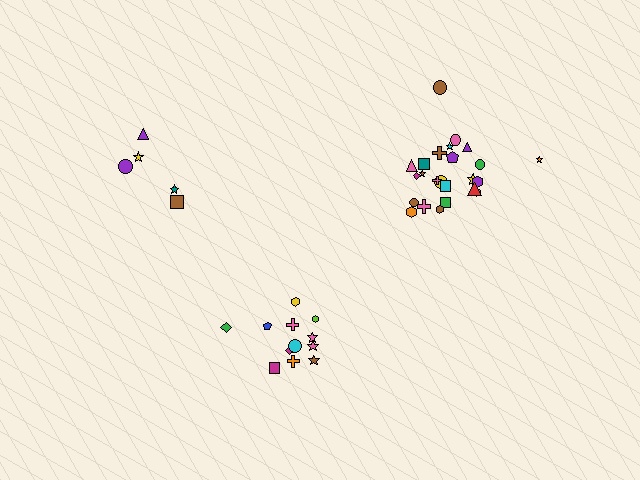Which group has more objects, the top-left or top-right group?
The top-right group.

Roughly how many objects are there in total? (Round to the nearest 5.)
Roughly 40 objects in total.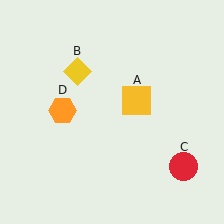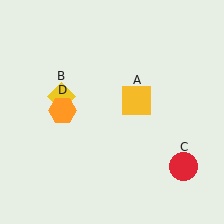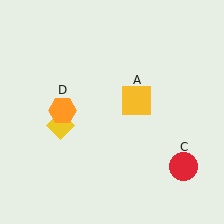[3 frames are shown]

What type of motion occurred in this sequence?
The yellow diamond (object B) rotated counterclockwise around the center of the scene.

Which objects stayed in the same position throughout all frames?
Yellow square (object A) and red circle (object C) and orange hexagon (object D) remained stationary.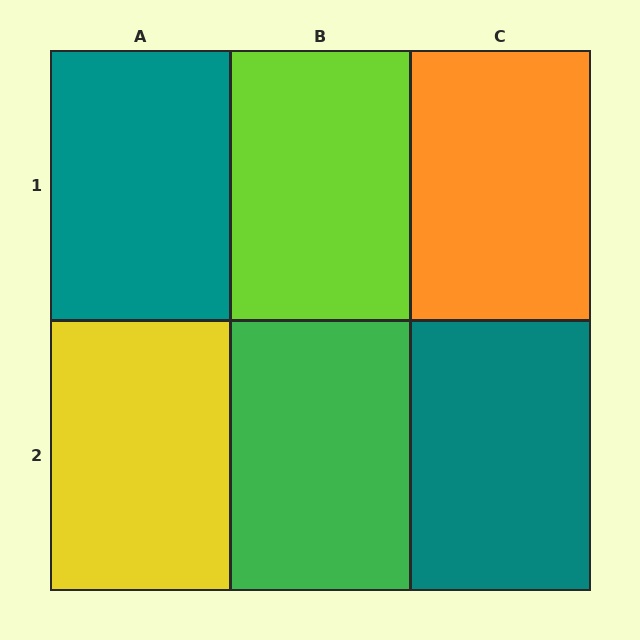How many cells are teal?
2 cells are teal.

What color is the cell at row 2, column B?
Green.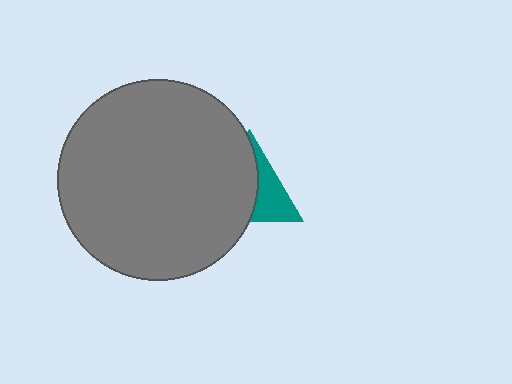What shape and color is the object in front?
The object in front is a gray circle.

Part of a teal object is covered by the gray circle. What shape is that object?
It is a triangle.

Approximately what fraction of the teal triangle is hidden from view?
Roughly 60% of the teal triangle is hidden behind the gray circle.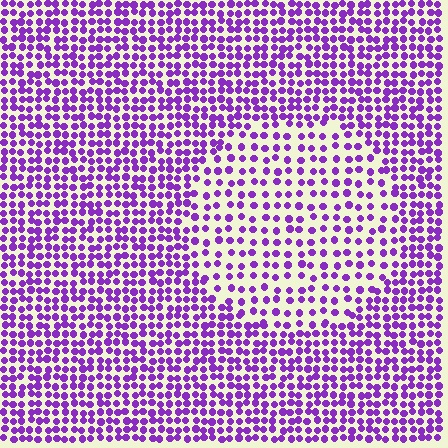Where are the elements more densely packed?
The elements are more densely packed outside the circle boundary.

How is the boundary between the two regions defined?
The boundary is defined by a change in element density (approximately 1.8x ratio). All elements are the same color, size, and shape.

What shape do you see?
I see a circle.